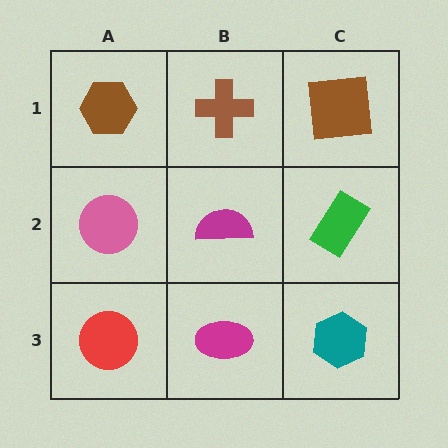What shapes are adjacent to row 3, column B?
A magenta semicircle (row 2, column B), a red circle (row 3, column A), a teal hexagon (row 3, column C).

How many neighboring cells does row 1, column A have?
2.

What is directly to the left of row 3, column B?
A red circle.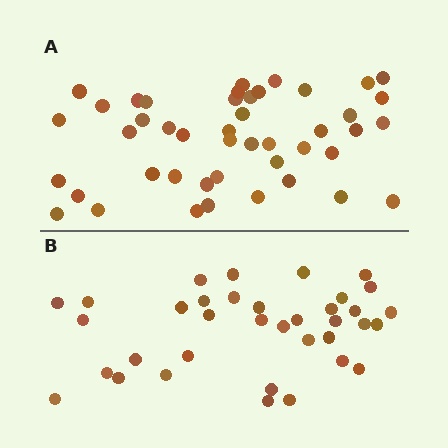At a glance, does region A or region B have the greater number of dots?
Region A (the top region) has more dots.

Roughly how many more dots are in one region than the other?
Region A has roughly 8 or so more dots than region B.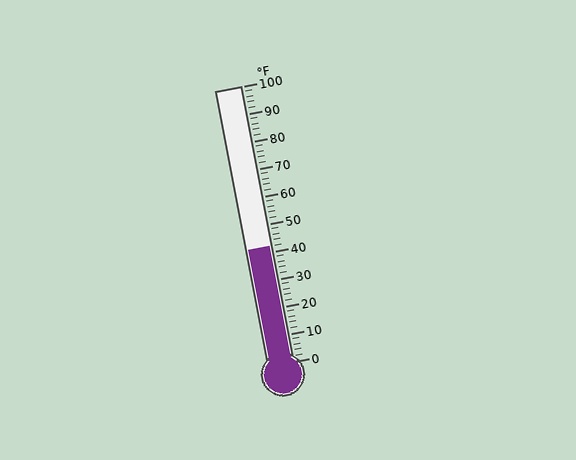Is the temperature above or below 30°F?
The temperature is above 30°F.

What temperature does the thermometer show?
The thermometer shows approximately 42°F.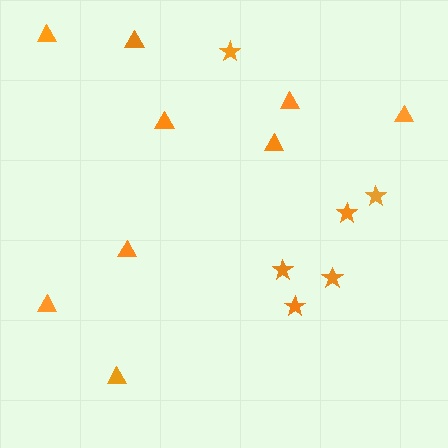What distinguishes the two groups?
There are 2 groups: one group of stars (6) and one group of triangles (9).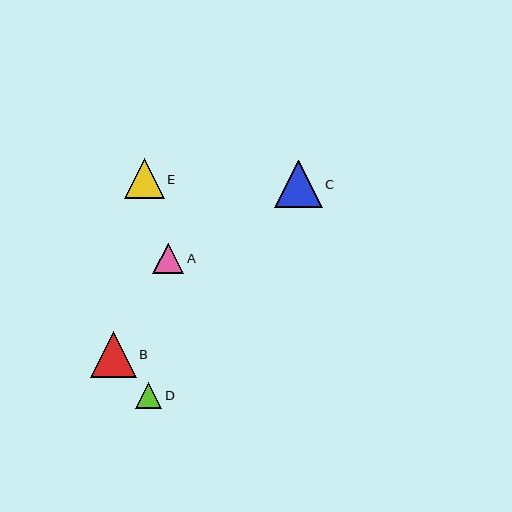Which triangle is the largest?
Triangle C is the largest with a size of approximately 47 pixels.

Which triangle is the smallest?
Triangle D is the smallest with a size of approximately 26 pixels.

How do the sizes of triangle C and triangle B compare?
Triangle C and triangle B are approximately the same size.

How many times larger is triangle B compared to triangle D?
Triangle B is approximately 1.8 times the size of triangle D.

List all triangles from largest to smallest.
From largest to smallest: C, B, E, A, D.